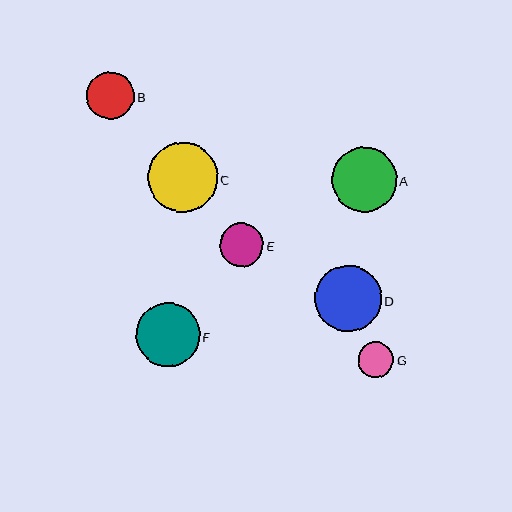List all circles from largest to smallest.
From largest to smallest: C, D, A, F, B, E, G.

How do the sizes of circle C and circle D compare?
Circle C and circle D are approximately the same size.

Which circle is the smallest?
Circle G is the smallest with a size of approximately 36 pixels.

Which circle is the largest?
Circle C is the largest with a size of approximately 69 pixels.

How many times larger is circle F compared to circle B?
Circle F is approximately 1.3 times the size of circle B.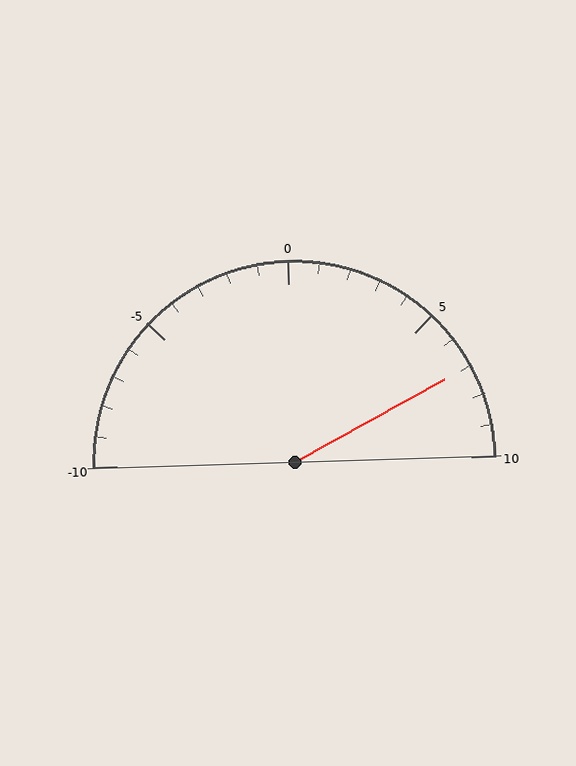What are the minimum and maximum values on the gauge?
The gauge ranges from -10 to 10.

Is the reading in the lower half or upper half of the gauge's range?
The reading is in the upper half of the range (-10 to 10).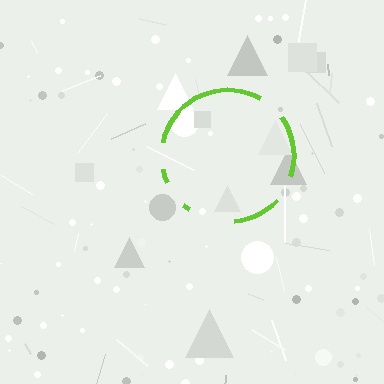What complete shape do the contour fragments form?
The contour fragments form a circle.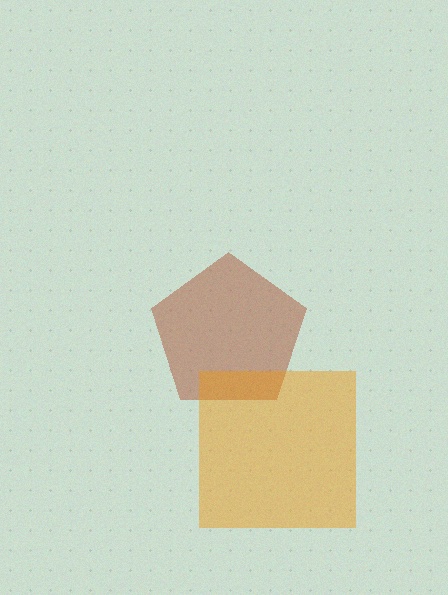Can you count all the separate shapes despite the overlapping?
Yes, there are 2 separate shapes.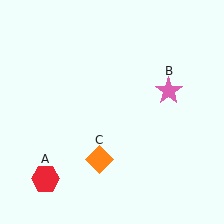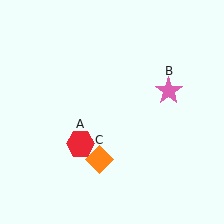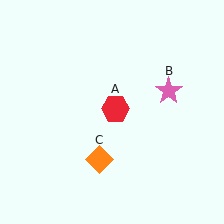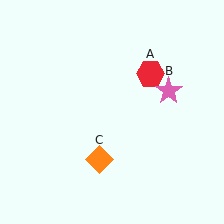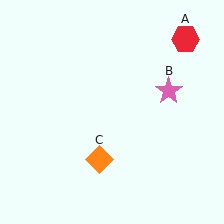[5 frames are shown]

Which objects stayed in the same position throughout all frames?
Pink star (object B) and orange diamond (object C) remained stationary.